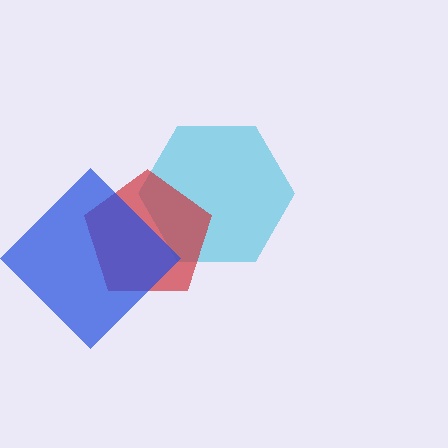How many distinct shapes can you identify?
There are 3 distinct shapes: a cyan hexagon, a red pentagon, a blue diamond.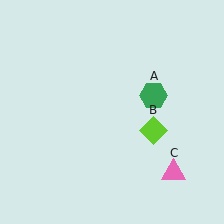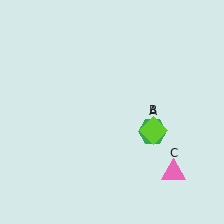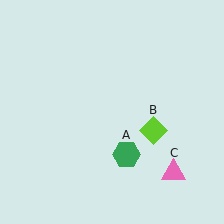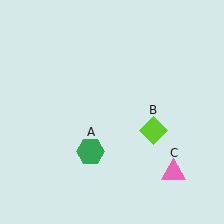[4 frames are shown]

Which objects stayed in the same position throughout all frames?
Lime diamond (object B) and pink triangle (object C) remained stationary.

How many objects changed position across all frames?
1 object changed position: green hexagon (object A).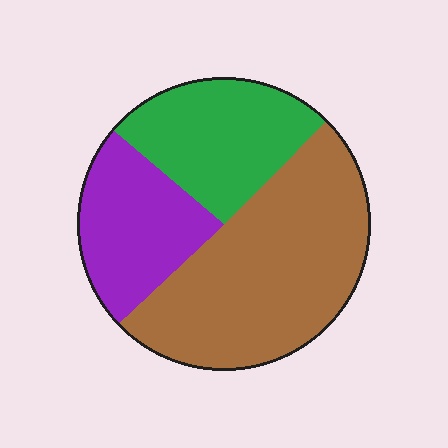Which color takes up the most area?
Brown, at roughly 50%.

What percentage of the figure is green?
Green takes up about one quarter (1/4) of the figure.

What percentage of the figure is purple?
Purple covers 23% of the figure.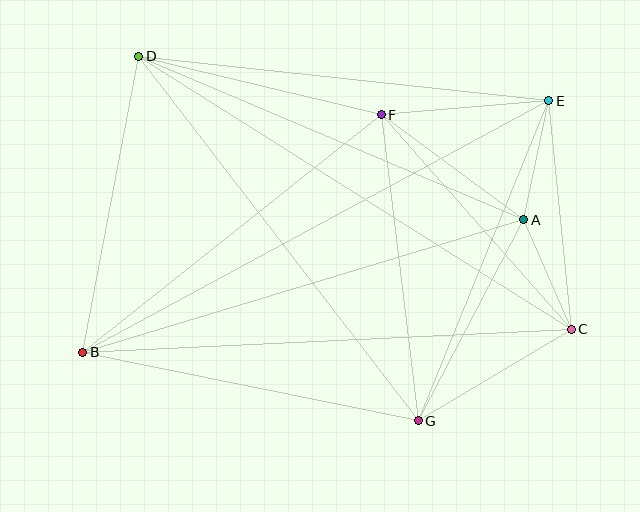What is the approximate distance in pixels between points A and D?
The distance between A and D is approximately 418 pixels.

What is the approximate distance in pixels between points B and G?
The distance between B and G is approximately 342 pixels.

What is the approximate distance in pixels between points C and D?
The distance between C and D is approximately 511 pixels.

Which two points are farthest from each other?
Points B and E are farthest from each other.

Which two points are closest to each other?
Points A and C are closest to each other.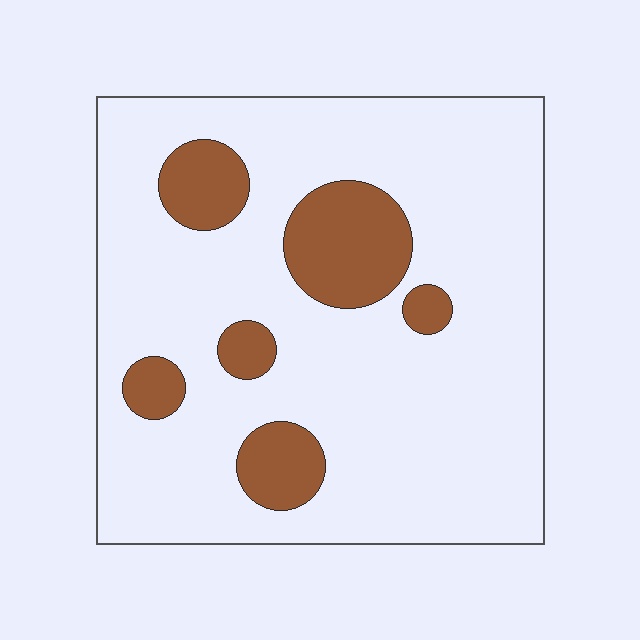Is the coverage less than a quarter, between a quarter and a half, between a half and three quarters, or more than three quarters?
Less than a quarter.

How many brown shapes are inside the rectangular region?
6.